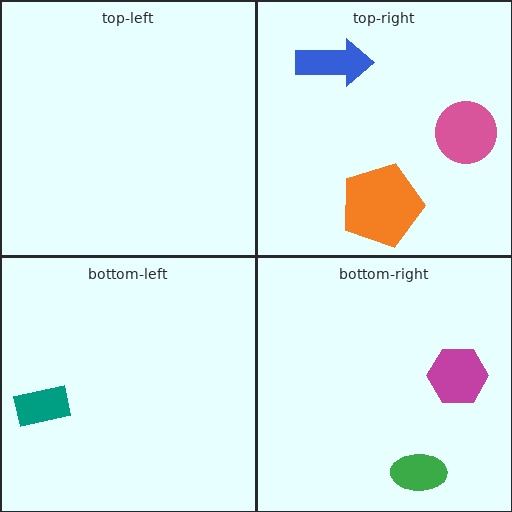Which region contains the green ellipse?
The bottom-right region.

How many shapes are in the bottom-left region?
1.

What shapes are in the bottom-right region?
The magenta hexagon, the green ellipse.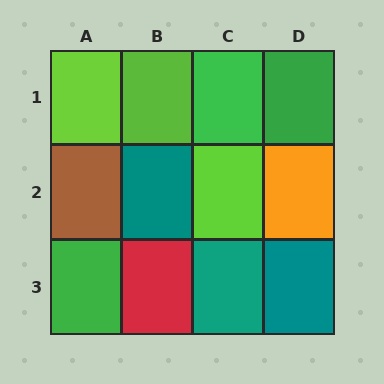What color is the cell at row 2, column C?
Lime.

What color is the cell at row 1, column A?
Lime.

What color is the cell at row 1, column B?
Lime.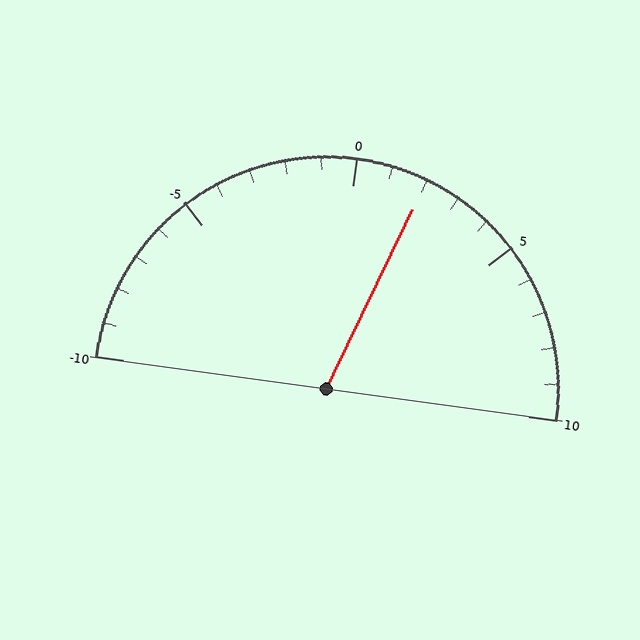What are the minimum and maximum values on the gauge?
The gauge ranges from -10 to 10.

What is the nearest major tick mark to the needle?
The nearest major tick mark is 0.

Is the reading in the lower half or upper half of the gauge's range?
The reading is in the upper half of the range (-10 to 10).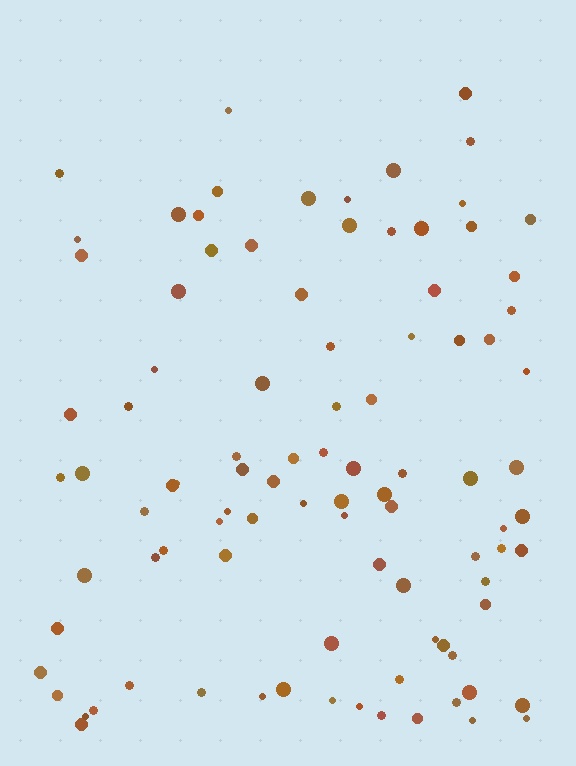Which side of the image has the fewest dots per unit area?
The top.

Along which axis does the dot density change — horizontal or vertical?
Vertical.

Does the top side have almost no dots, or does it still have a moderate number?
Still a moderate number, just noticeably fewer than the bottom.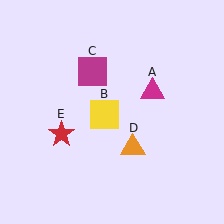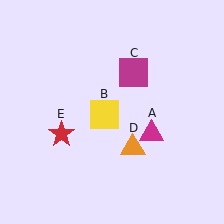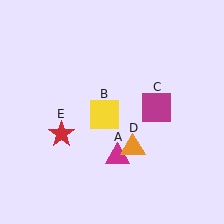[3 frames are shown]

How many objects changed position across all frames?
2 objects changed position: magenta triangle (object A), magenta square (object C).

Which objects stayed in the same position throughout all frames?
Yellow square (object B) and orange triangle (object D) and red star (object E) remained stationary.